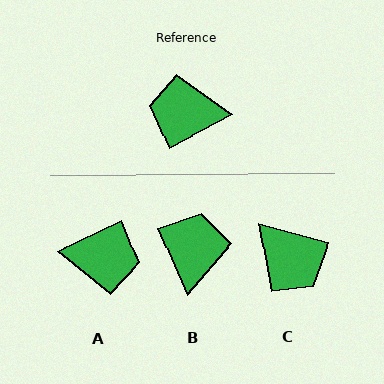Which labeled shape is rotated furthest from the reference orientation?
A, about 177 degrees away.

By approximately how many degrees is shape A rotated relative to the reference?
Approximately 177 degrees counter-clockwise.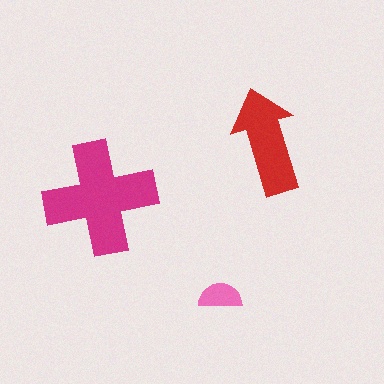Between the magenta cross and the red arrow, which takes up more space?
The magenta cross.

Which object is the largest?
The magenta cross.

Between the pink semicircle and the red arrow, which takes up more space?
The red arrow.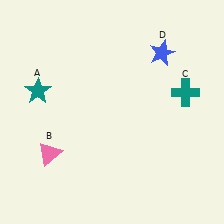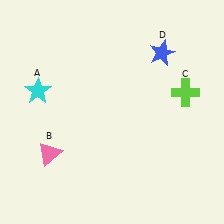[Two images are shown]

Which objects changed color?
A changed from teal to cyan. C changed from teal to lime.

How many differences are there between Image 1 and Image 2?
There are 2 differences between the two images.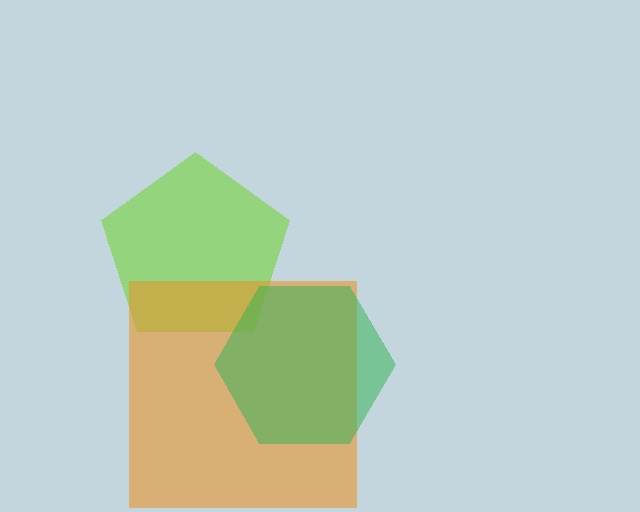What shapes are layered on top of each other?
The layered shapes are: a lime pentagon, an orange square, a green hexagon.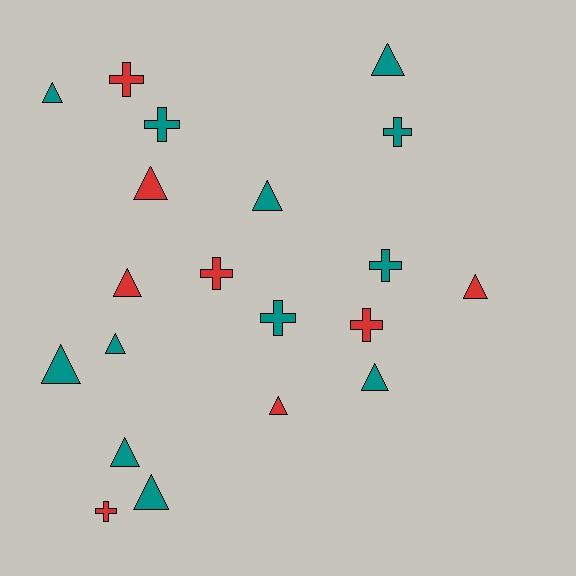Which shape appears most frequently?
Triangle, with 12 objects.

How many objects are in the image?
There are 20 objects.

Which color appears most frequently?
Teal, with 12 objects.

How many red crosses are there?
There are 4 red crosses.